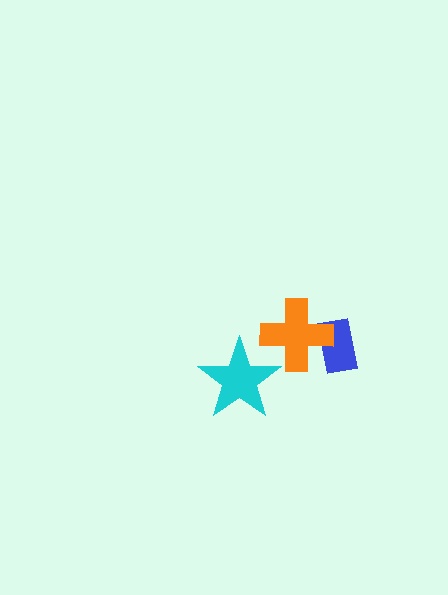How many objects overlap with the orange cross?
1 object overlaps with the orange cross.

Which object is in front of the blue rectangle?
The orange cross is in front of the blue rectangle.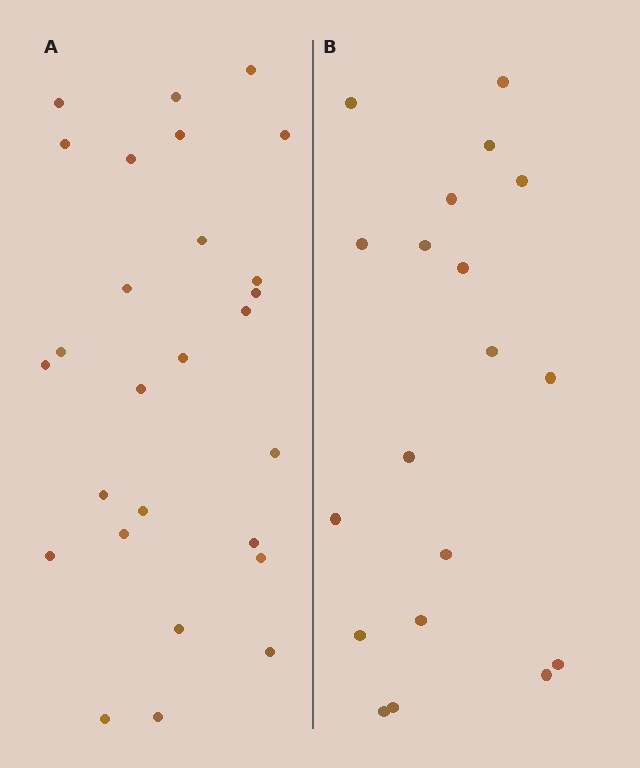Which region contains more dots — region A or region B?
Region A (the left region) has more dots.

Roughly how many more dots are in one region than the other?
Region A has roughly 8 or so more dots than region B.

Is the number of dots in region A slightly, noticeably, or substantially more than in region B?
Region A has noticeably more, but not dramatically so. The ratio is roughly 1.4 to 1.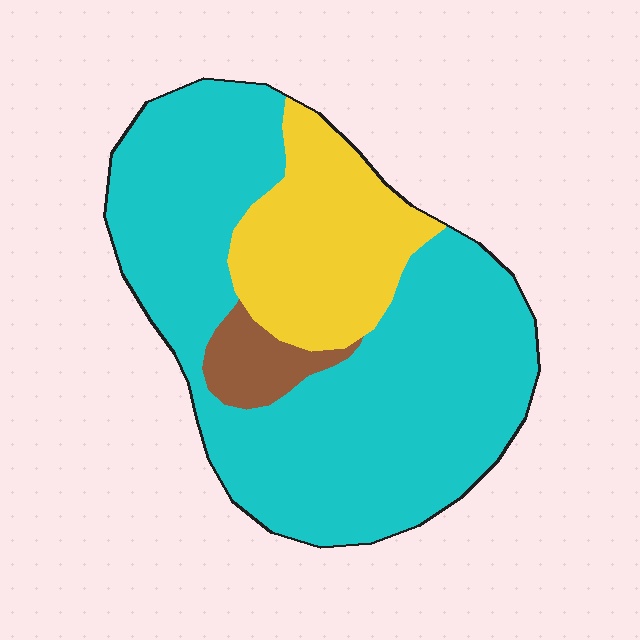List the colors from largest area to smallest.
From largest to smallest: cyan, yellow, brown.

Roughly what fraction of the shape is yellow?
Yellow takes up about one quarter (1/4) of the shape.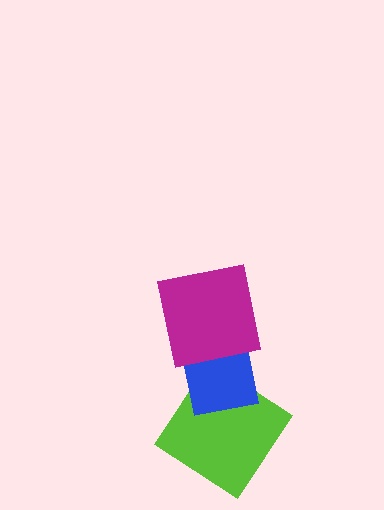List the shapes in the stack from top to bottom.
From top to bottom: the magenta square, the blue square, the lime diamond.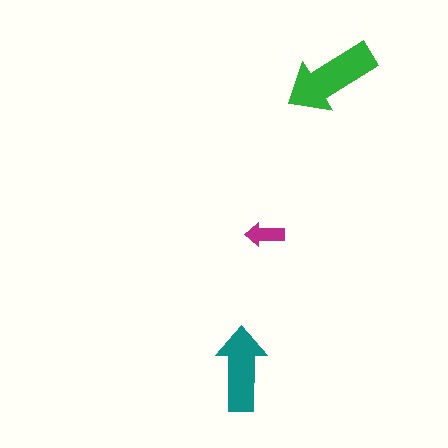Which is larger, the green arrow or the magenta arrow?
The green one.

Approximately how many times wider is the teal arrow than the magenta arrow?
About 2 times wider.